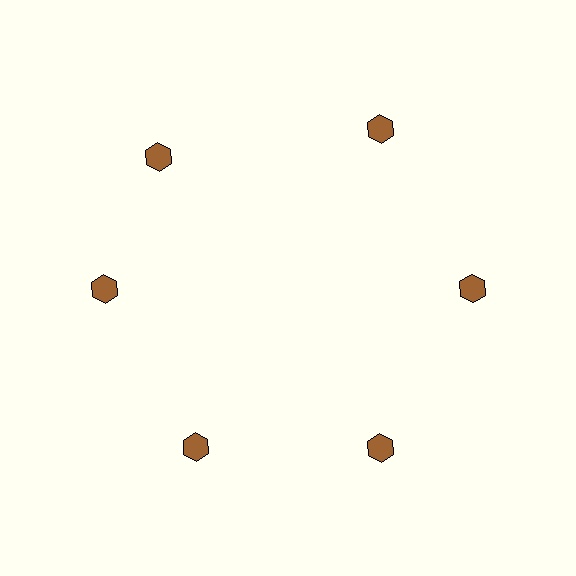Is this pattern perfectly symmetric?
No. The 6 brown hexagons are arranged in a ring, but one element near the 11 o'clock position is rotated out of alignment along the ring, breaking the 6-fold rotational symmetry.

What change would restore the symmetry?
The symmetry would be restored by rotating it back into even spacing with its neighbors so that all 6 hexagons sit at equal angles and equal distance from the center.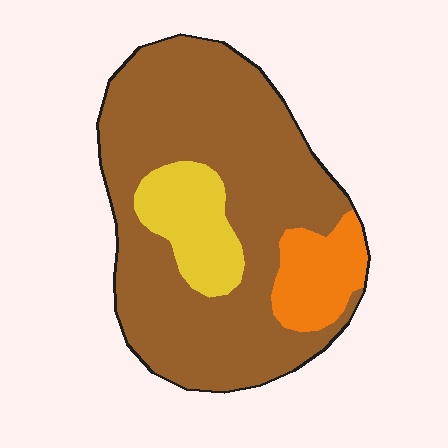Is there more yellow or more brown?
Brown.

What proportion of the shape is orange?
Orange takes up about one eighth (1/8) of the shape.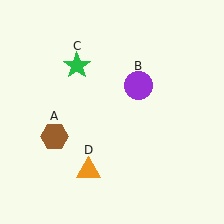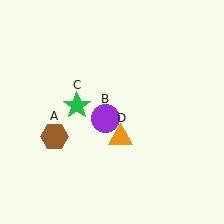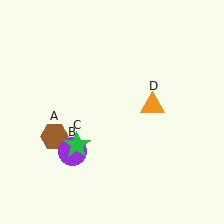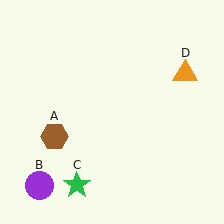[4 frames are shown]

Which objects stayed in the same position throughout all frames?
Brown hexagon (object A) remained stationary.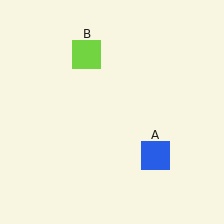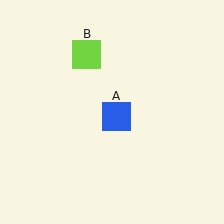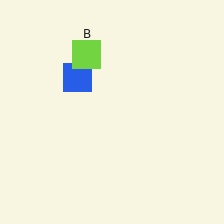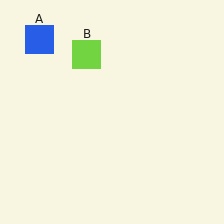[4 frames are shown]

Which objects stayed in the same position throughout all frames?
Lime square (object B) remained stationary.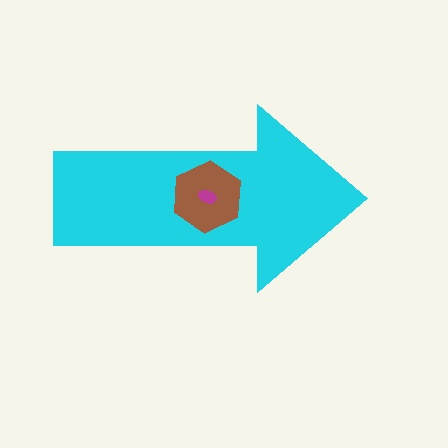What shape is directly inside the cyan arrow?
The brown hexagon.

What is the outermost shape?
The cyan arrow.